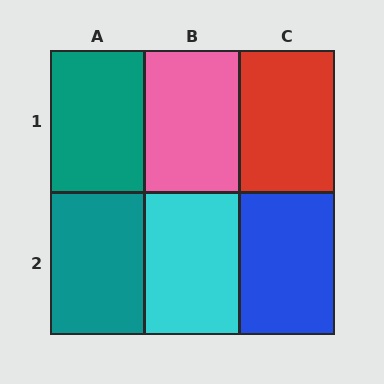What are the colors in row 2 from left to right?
Teal, cyan, blue.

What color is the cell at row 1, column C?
Red.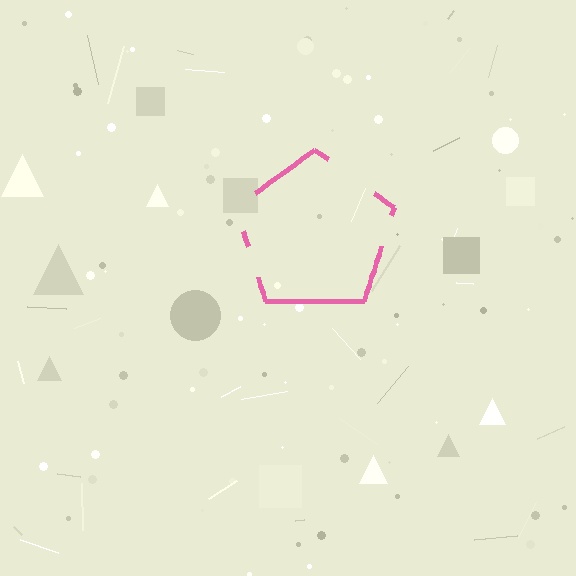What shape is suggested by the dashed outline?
The dashed outline suggests a pentagon.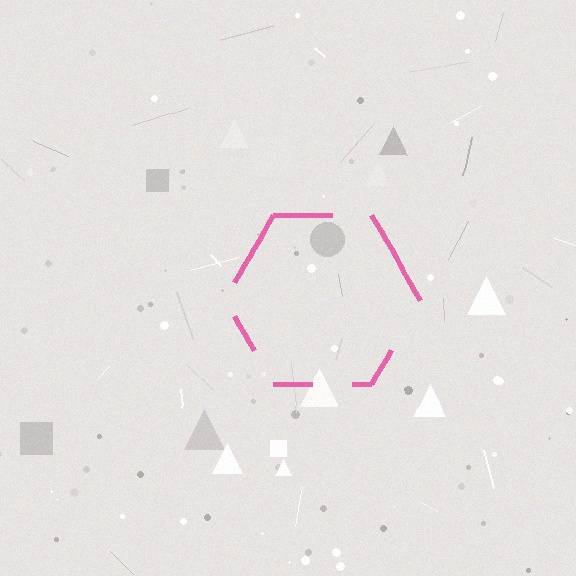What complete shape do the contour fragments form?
The contour fragments form a hexagon.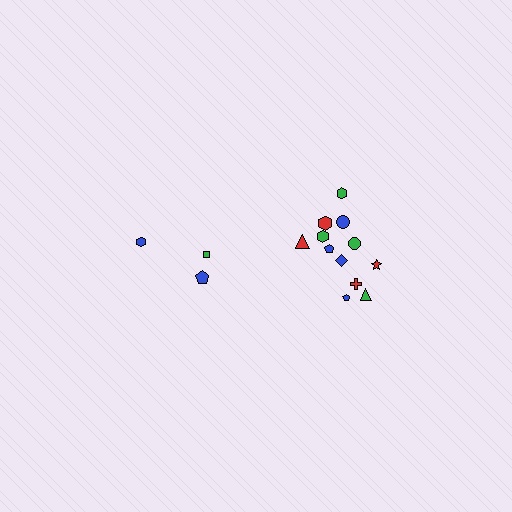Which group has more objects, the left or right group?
The right group.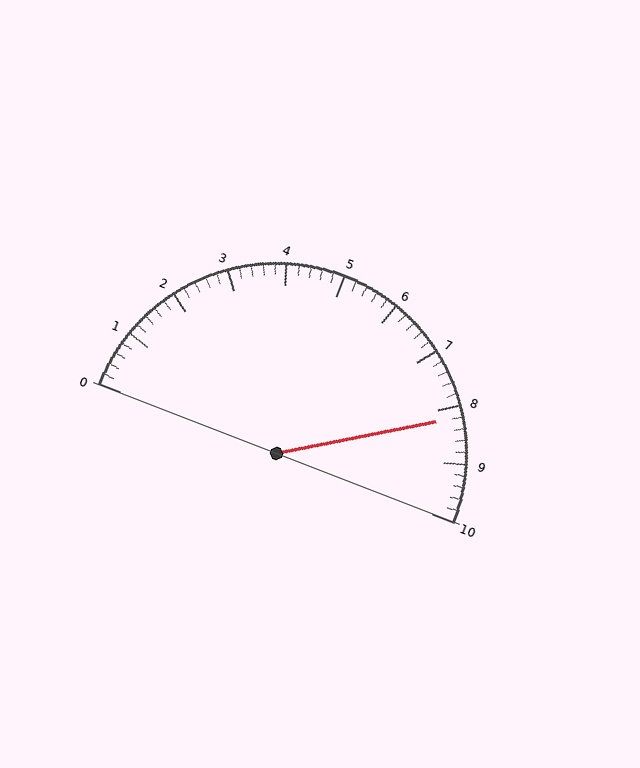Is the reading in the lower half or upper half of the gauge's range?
The reading is in the upper half of the range (0 to 10).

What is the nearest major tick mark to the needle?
The nearest major tick mark is 8.